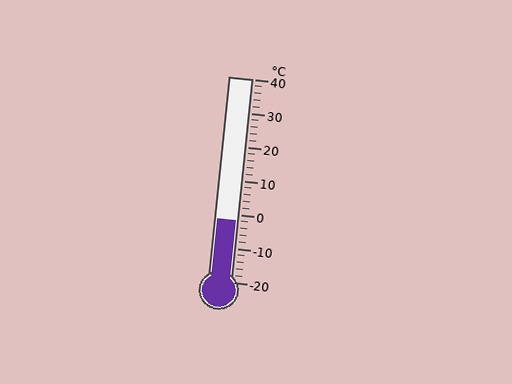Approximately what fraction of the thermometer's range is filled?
The thermometer is filled to approximately 30% of its range.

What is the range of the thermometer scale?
The thermometer scale ranges from -20°C to 40°C.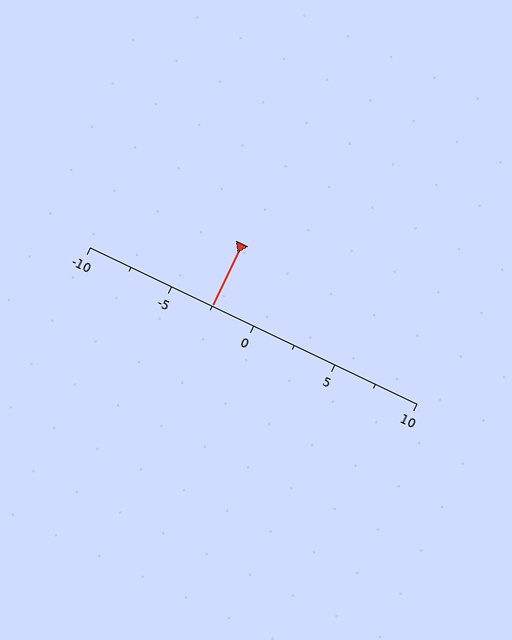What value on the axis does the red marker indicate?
The marker indicates approximately -2.5.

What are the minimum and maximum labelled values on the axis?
The axis runs from -10 to 10.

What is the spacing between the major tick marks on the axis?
The major ticks are spaced 5 apart.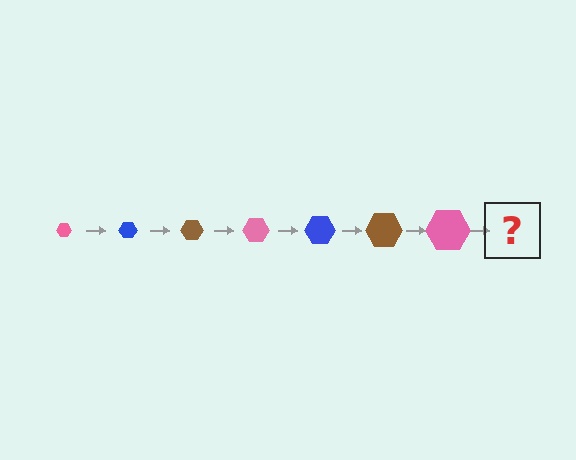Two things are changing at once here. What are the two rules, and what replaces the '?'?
The two rules are that the hexagon grows larger each step and the color cycles through pink, blue, and brown. The '?' should be a blue hexagon, larger than the previous one.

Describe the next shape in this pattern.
It should be a blue hexagon, larger than the previous one.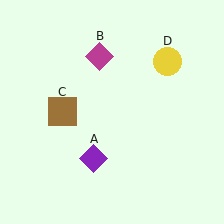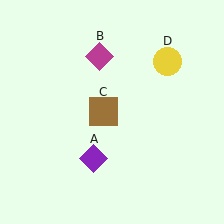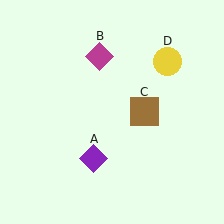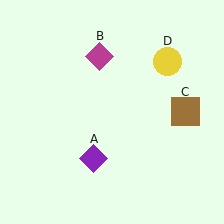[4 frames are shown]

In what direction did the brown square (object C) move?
The brown square (object C) moved right.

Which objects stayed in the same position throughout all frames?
Purple diamond (object A) and magenta diamond (object B) and yellow circle (object D) remained stationary.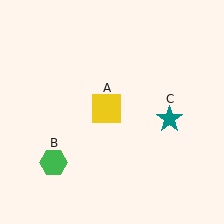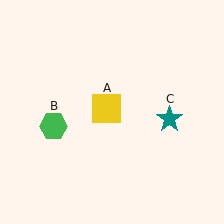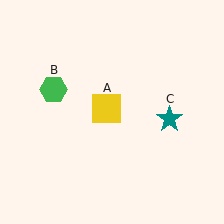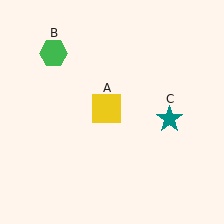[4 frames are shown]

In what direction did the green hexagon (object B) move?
The green hexagon (object B) moved up.